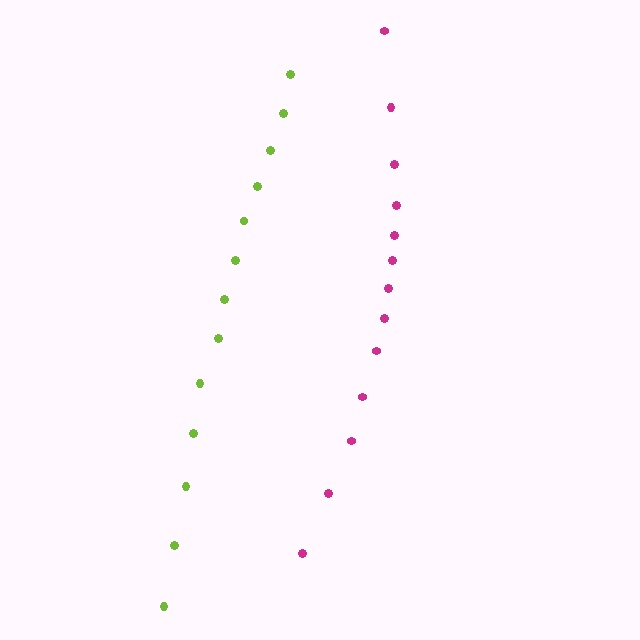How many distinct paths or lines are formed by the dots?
There are 2 distinct paths.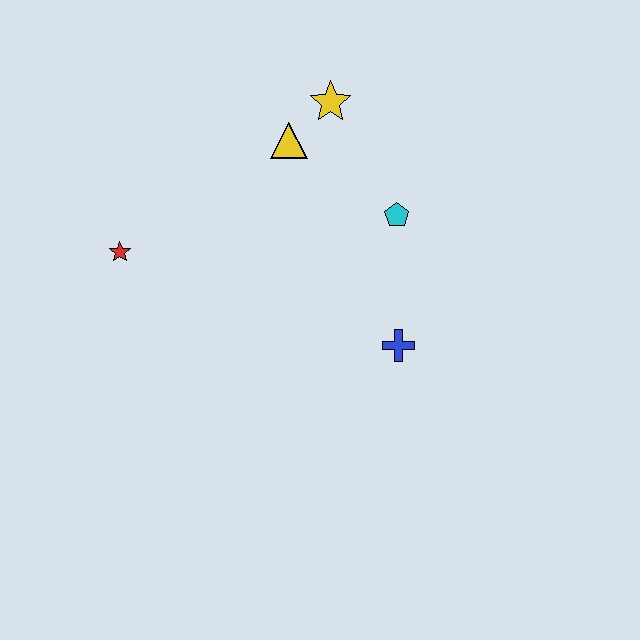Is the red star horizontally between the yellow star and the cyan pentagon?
No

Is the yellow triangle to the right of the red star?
Yes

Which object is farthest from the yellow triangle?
The blue cross is farthest from the yellow triangle.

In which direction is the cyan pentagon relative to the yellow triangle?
The cyan pentagon is to the right of the yellow triangle.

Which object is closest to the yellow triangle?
The yellow star is closest to the yellow triangle.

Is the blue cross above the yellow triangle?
No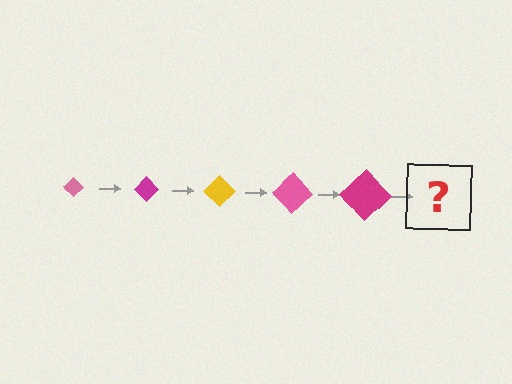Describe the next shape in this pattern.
It should be a yellow diamond, larger than the previous one.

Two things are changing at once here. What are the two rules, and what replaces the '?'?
The two rules are that the diamond grows larger each step and the color cycles through pink, magenta, and yellow. The '?' should be a yellow diamond, larger than the previous one.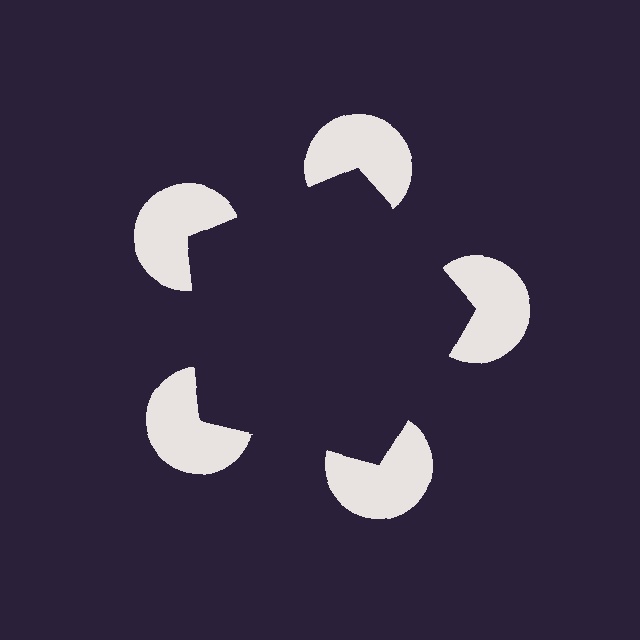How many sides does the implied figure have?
5 sides.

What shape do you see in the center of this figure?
An illusory pentagon — its edges are inferred from the aligned wedge cuts in the pac-man discs, not physically drawn.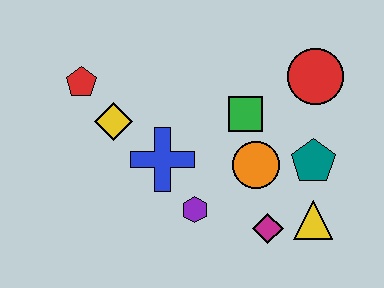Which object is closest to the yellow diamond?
The red pentagon is closest to the yellow diamond.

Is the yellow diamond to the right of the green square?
No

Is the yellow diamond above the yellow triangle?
Yes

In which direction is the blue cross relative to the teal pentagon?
The blue cross is to the left of the teal pentagon.